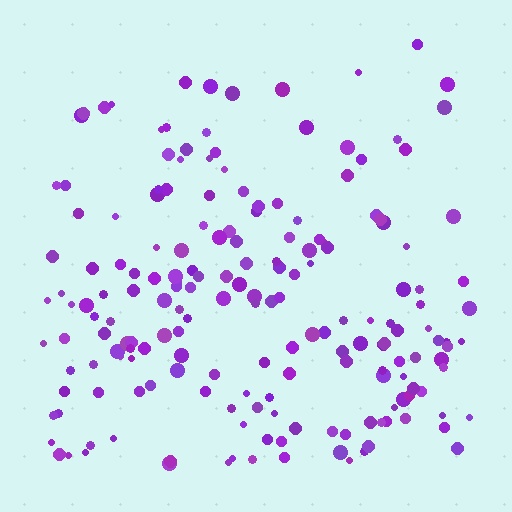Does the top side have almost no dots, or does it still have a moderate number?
Still a moderate number, just noticeably fewer than the bottom.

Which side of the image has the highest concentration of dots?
The bottom.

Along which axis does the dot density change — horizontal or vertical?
Vertical.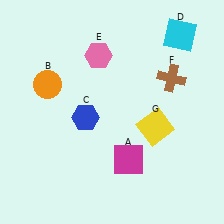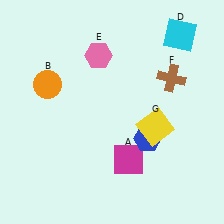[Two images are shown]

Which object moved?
The blue hexagon (C) moved right.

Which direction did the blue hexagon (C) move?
The blue hexagon (C) moved right.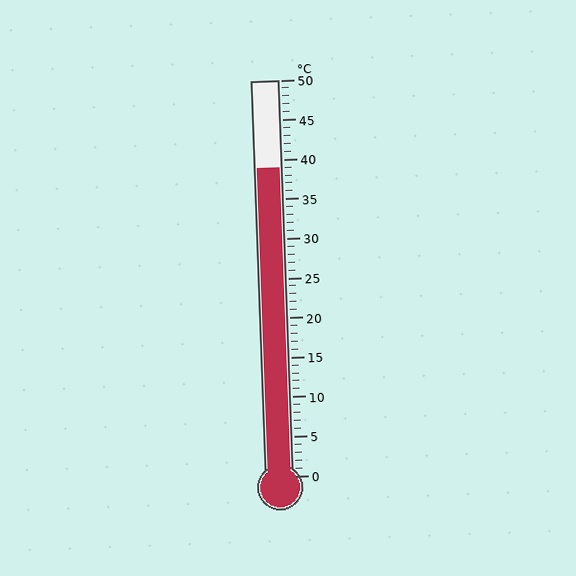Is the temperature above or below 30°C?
The temperature is above 30°C.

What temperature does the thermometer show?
The thermometer shows approximately 39°C.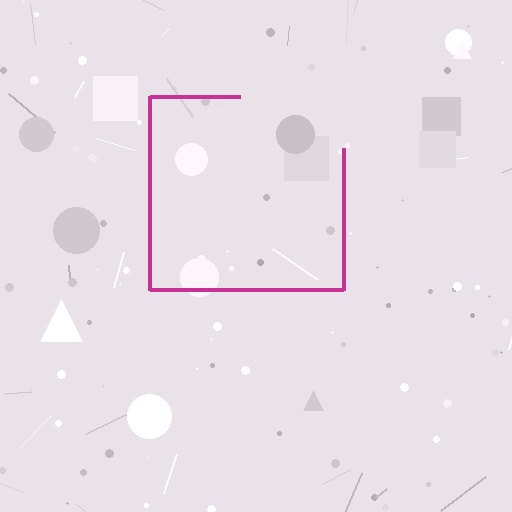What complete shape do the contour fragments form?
The contour fragments form a square.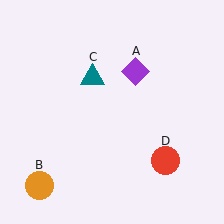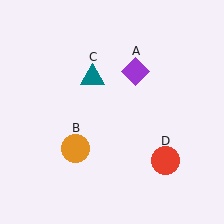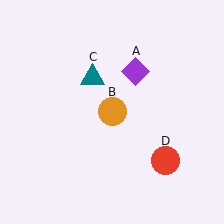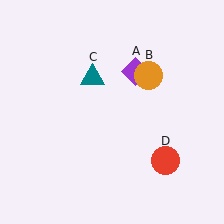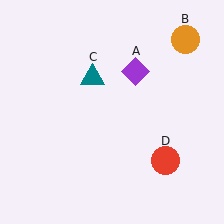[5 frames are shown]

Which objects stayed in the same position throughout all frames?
Purple diamond (object A) and teal triangle (object C) and red circle (object D) remained stationary.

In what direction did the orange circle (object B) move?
The orange circle (object B) moved up and to the right.